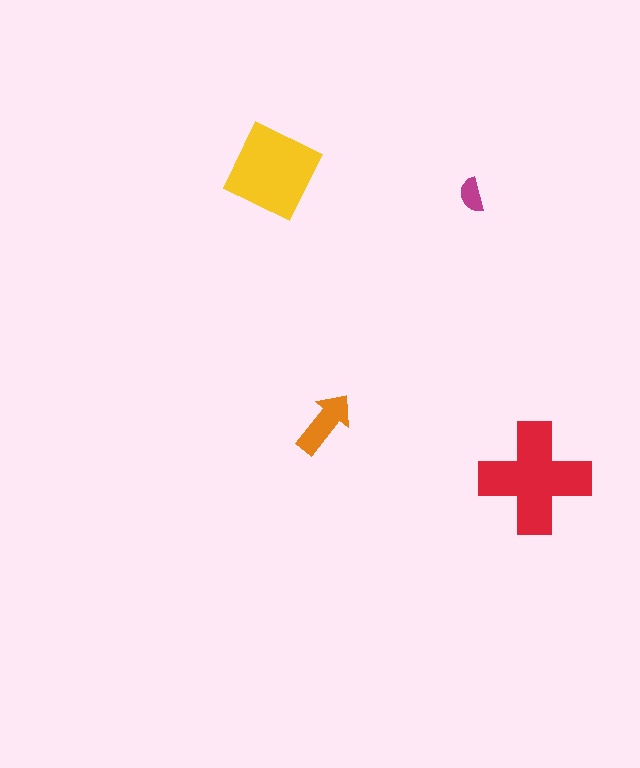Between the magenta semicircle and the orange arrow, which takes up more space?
The orange arrow.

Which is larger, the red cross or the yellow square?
The red cross.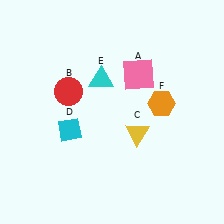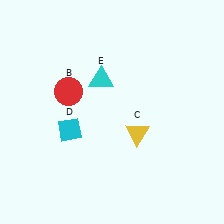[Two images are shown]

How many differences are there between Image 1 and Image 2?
There are 2 differences between the two images.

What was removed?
The orange hexagon (F), the pink square (A) were removed in Image 2.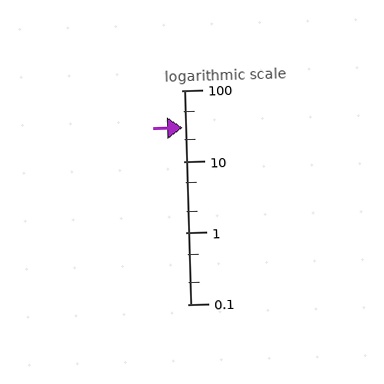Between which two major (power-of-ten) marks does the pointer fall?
The pointer is between 10 and 100.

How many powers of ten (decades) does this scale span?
The scale spans 3 decades, from 0.1 to 100.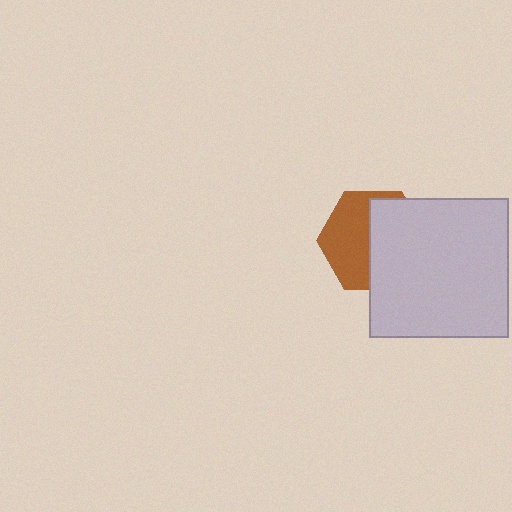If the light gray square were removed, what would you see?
You would see the complete brown hexagon.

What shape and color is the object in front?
The object in front is a light gray square.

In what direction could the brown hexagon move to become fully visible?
The brown hexagon could move left. That would shift it out from behind the light gray square entirely.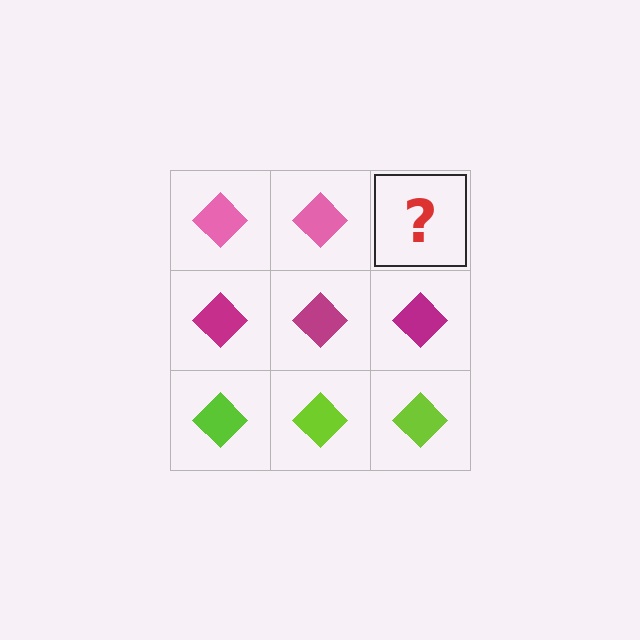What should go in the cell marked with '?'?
The missing cell should contain a pink diamond.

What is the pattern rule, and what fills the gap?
The rule is that each row has a consistent color. The gap should be filled with a pink diamond.